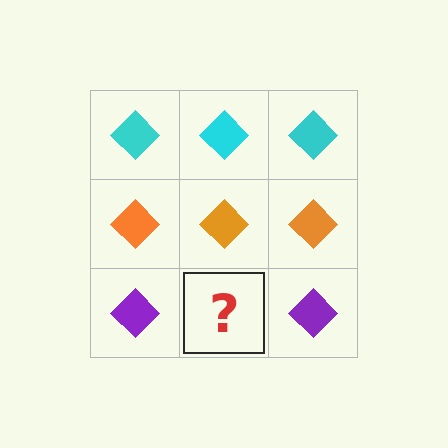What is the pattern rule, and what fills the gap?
The rule is that each row has a consistent color. The gap should be filled with a purple diamond.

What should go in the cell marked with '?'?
The missing cell should contain a purple diamond.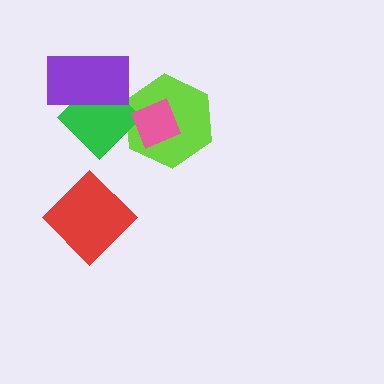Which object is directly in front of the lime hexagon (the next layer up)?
The green diamond is directly in front of the lime hexagon.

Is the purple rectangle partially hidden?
No, no other shape covers it.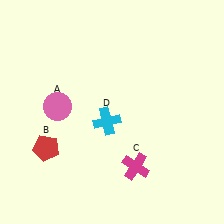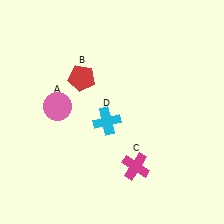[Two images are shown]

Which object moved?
The red pentagon (B) moved up.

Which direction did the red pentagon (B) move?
The red pentagon (B) moved up.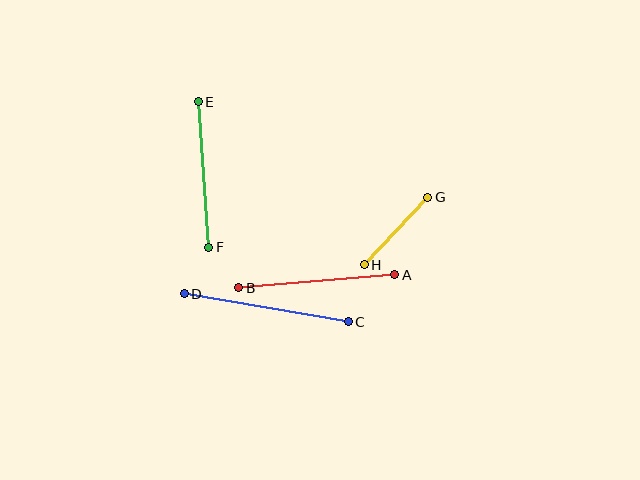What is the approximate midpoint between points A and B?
The midpoint is at approximately (317, 281) pixels.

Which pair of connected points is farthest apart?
Points C and D are farthest apart.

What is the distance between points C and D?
The distance is approximately 167 pixels.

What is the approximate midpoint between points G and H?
The midpoint is at approximately (396, 231) pixels.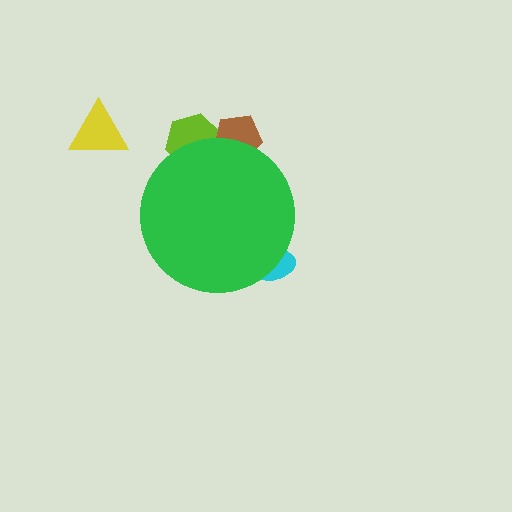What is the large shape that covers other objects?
A green circle.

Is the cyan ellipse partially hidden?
Yes, the cyan ellipse is partially hidden behind the green circle.